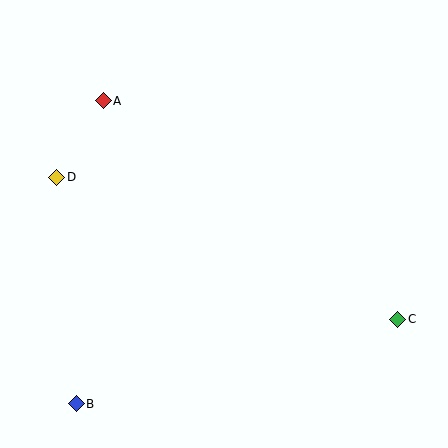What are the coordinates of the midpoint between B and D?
The midpoint between B and D is at (67, 290).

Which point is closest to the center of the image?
Point A at (103, 101) is closest to the center.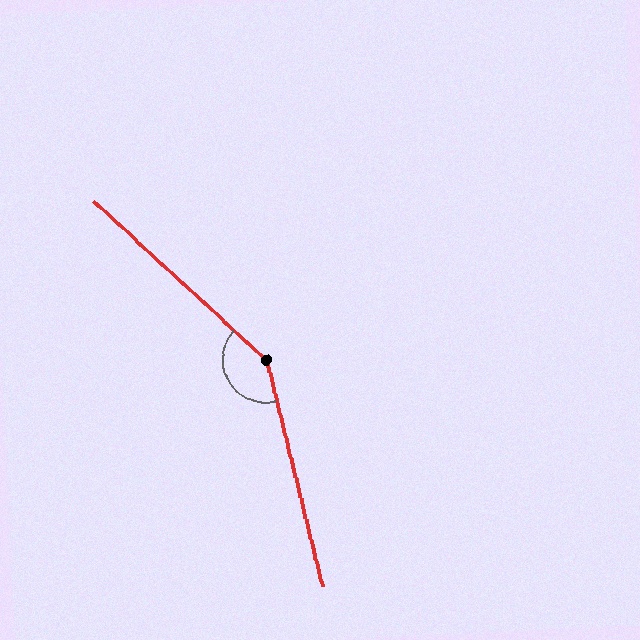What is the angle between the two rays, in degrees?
Approximately 147 degrees.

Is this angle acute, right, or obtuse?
It is obtuse.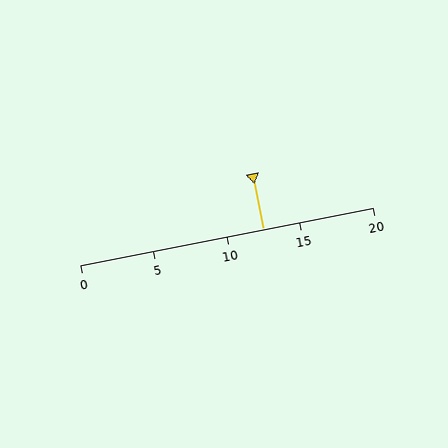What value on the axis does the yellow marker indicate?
The marker indicates approximately 12.5.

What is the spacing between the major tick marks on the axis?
The major ticks are spaced 5 apart.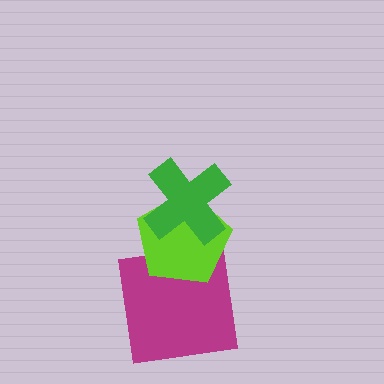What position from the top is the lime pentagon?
The lime pentagon is 2nd from the top.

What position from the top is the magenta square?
The magenta square is 3rd from the top.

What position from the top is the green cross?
The green cross is 1st from the top.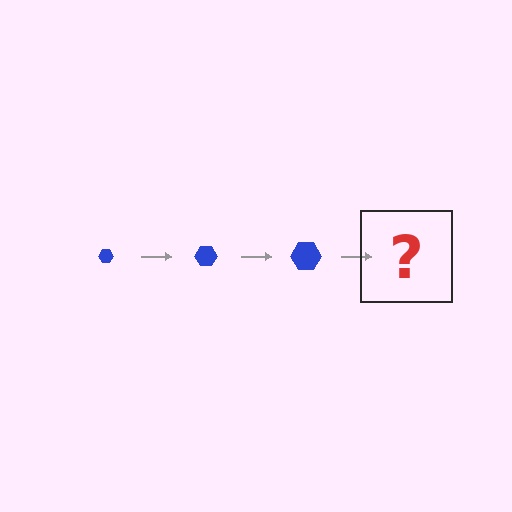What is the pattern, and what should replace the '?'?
The pattern is that the hexagon gets progressively larger each step. The '?' should be a blue hexagon, larger than the previous one.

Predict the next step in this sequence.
The next step is a blue hexagon, larger than the previous one.